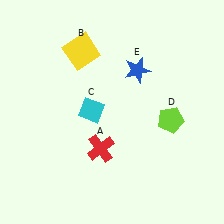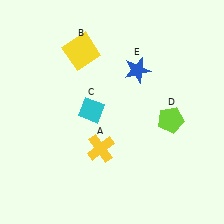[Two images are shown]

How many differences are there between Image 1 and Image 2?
There is 1 difference between the two images.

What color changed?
The cross (A) changed from red in Image 1 to yellow in Image 2.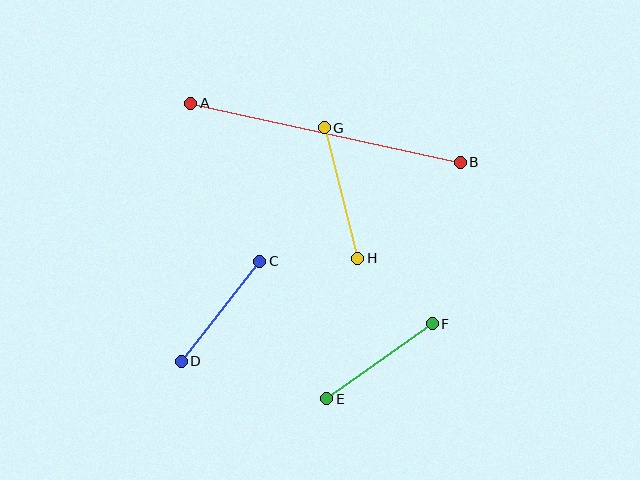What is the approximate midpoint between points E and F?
The midpoint is at approximately (380, 361) pixels.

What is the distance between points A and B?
The distance is approximately 276 pixels.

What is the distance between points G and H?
The distance is approximately 135 pixels.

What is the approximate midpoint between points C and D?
The midpoint is at approximately (221, 311) pixels.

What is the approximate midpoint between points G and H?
The midpoint is at approximately (341, 193) pixels.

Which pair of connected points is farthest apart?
Points A and B are farthest apart.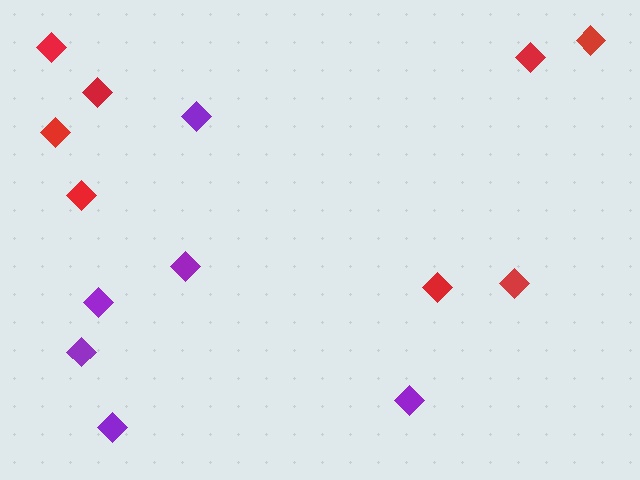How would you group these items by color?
There are 2 groups: one group of red diamonds (8) and one group of purple diamonds (6).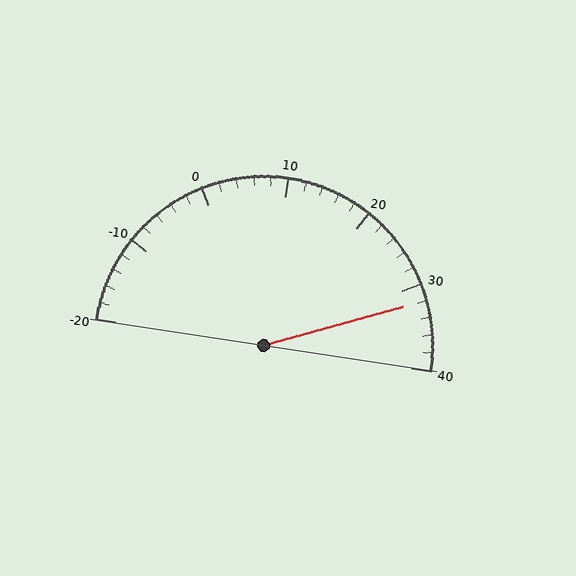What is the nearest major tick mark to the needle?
The nearest major tick mark is 30.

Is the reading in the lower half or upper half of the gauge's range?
The reading is in the upper half of the range (-20 to 40).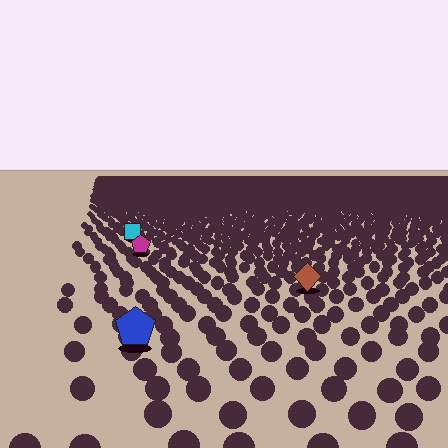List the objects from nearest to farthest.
From nearest to farthest: the blue pentagon, the brown diamond, the magenta pentagon, the cyan square.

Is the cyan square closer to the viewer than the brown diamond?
No. The brown diamond is closer — you can tell from the texture gradient: the ground texture is coarser near it.